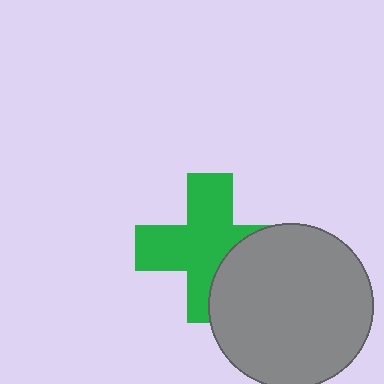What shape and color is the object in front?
The object in front is a gray circle.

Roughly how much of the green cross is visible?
Most of it is visible (roughly 69%).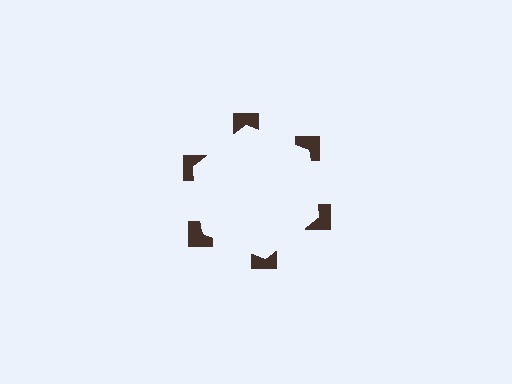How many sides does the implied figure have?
6 sides.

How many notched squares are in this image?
There are 6 — one at each vertex of the illusory hexagon.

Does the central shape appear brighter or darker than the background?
It typically appears slightly brighter than the background, even though no actual brightness change is drawn.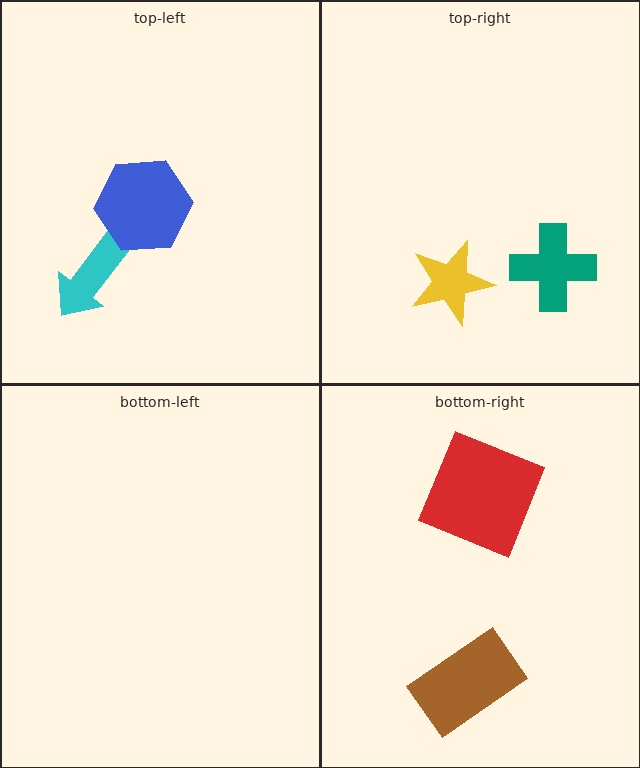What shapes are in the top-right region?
The teal cross, the yellow star.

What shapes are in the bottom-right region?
The brown rectangle, the red square.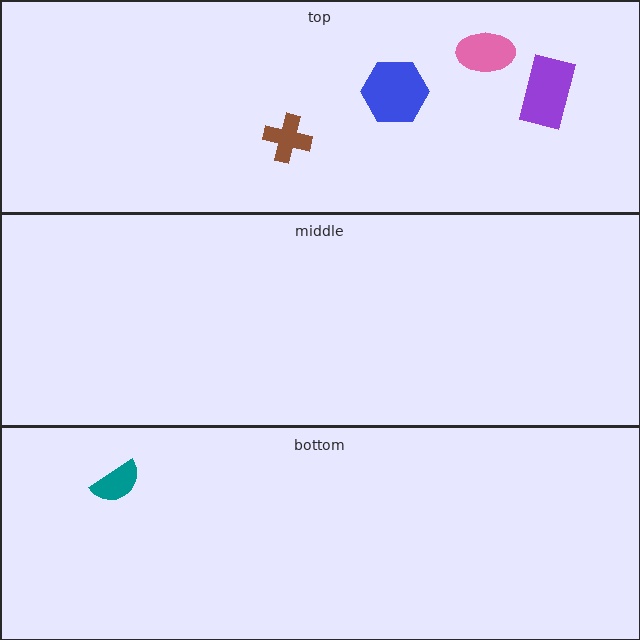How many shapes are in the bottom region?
1.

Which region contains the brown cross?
The top region.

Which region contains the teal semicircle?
The bottom region.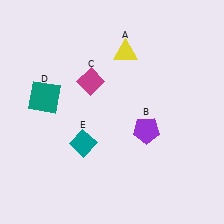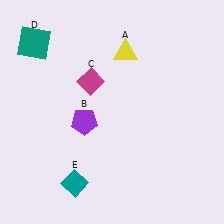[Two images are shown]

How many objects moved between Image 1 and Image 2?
3 objects moved between the two images.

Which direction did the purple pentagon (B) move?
The purple pentagon (B) moved left.